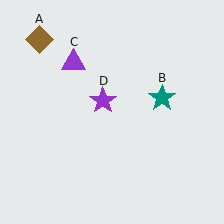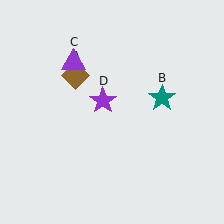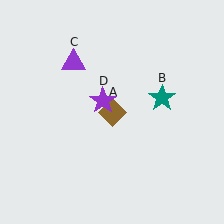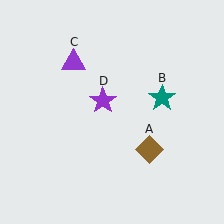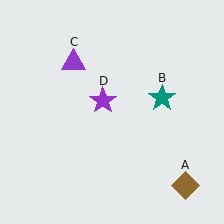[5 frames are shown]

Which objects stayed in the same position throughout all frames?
Teal star (object B) and purple triangle (object C) and purple star (object D) remained stationary.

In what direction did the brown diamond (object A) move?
The brown diamond (object A) moved down and to the right.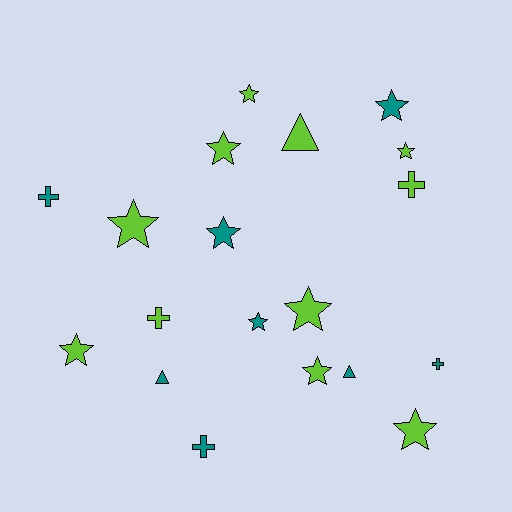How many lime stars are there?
There are 8 lime stars.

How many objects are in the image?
There are 19 objects.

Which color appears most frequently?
Lime, with 11 objects.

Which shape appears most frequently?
Star, with 11 objects.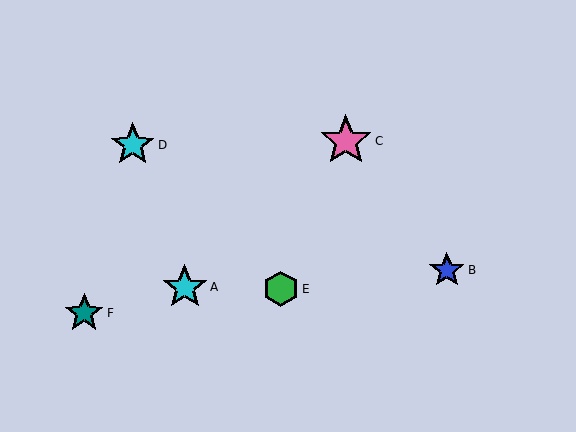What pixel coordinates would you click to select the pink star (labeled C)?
Click at (346, 141) to select the pink star C.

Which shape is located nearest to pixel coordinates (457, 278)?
The blue star (labeled B) at (447, 270) is nearest to that location.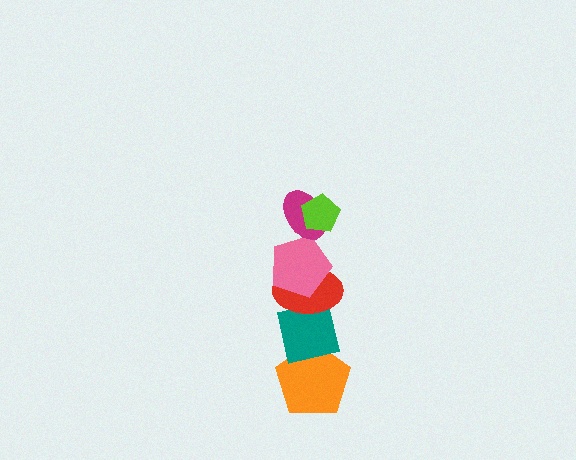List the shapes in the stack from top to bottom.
From top to bottom: the lime pentagon, the magenta ellipse, the pink pentagon, the red ellipse, the teal square, the orange pentagon.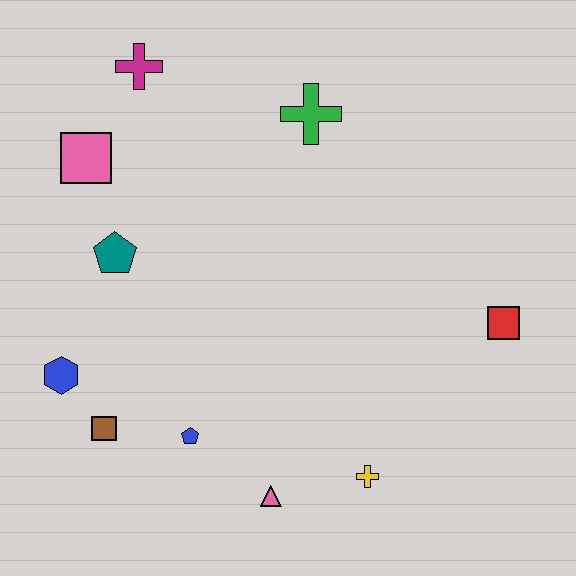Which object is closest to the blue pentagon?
The brown square is closest to the blue pentagon.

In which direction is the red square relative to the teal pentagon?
The red square is to the right of the teal pentagon.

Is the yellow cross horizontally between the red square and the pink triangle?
Yes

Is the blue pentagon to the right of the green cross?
No